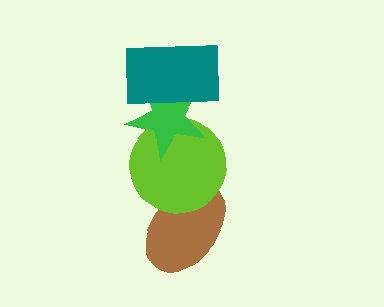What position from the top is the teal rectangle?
The teal rectangle is 1st from the top.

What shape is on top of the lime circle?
The green star is on top of the lime circle.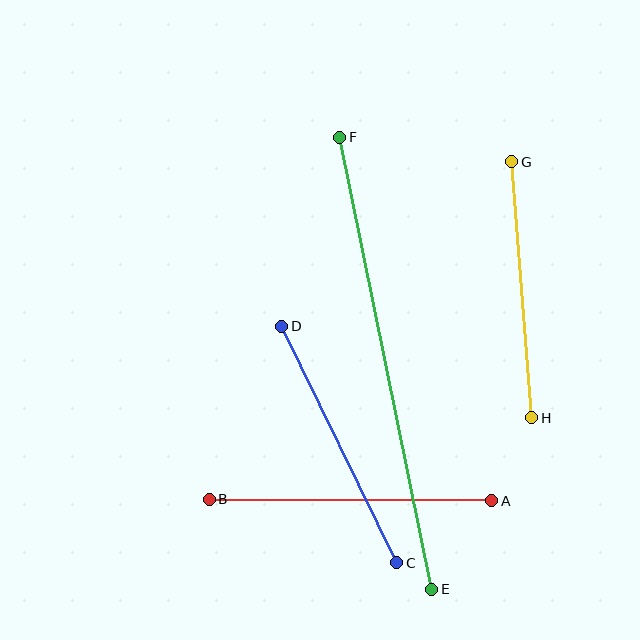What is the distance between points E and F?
The distance is approximately 461 pixels.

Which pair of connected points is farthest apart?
Points E and F are farthest apart.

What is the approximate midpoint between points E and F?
The midpoint is at approximately (386, 363) pixels.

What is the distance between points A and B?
The distance is approximately 283 pixels.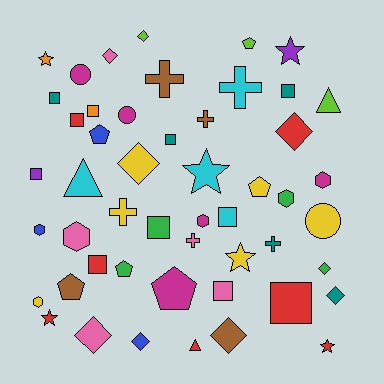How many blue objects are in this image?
There are 3 blue objects.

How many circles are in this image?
There are 3 circles.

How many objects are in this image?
There are 50 objects.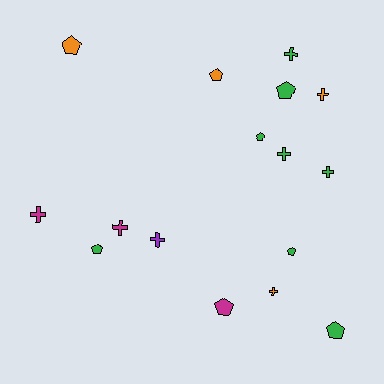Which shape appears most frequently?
Cross, with 8 objects.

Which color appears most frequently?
Green, with 8 objects.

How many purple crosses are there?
There is 1 purple cross.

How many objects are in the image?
There are 16 objects.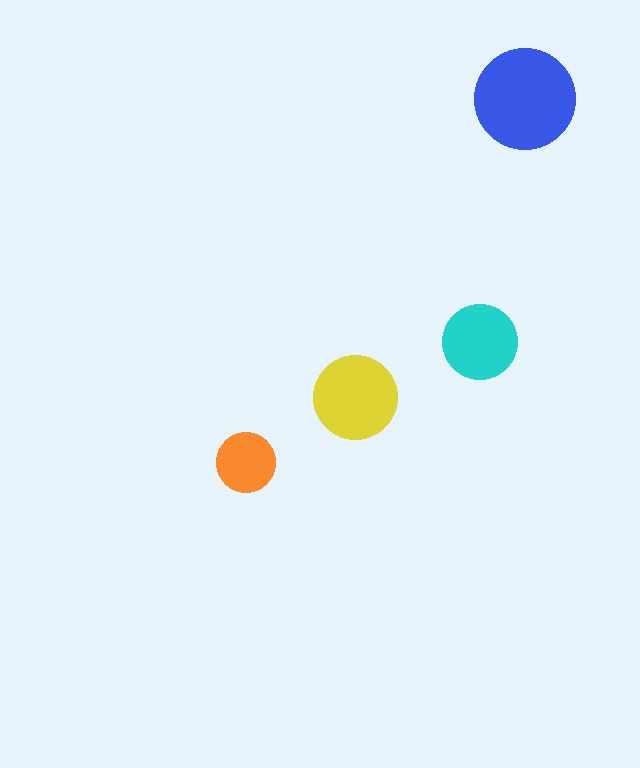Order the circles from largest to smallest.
the blue one, the yellow one, the cyan one, the orange one.